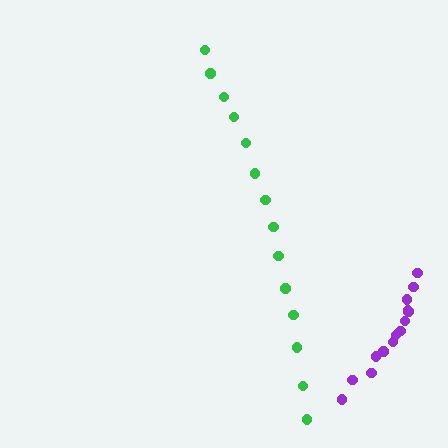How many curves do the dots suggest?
There are 2 distinct paths.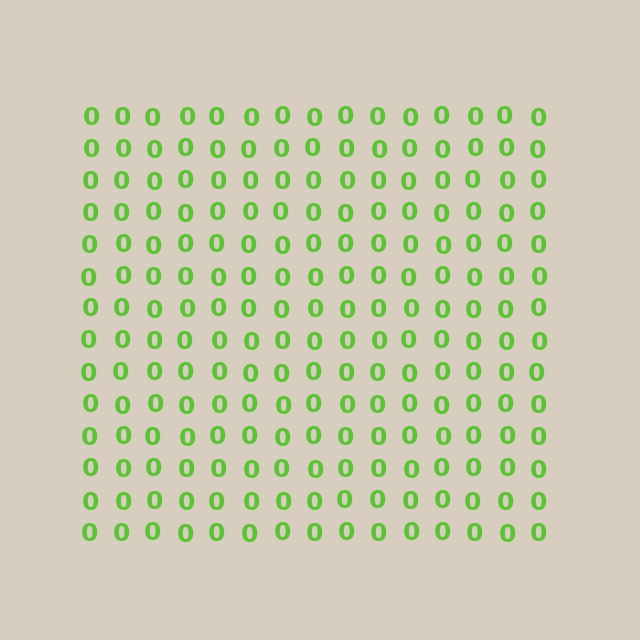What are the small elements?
The small elements are digit 0's.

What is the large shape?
The large shape is a square.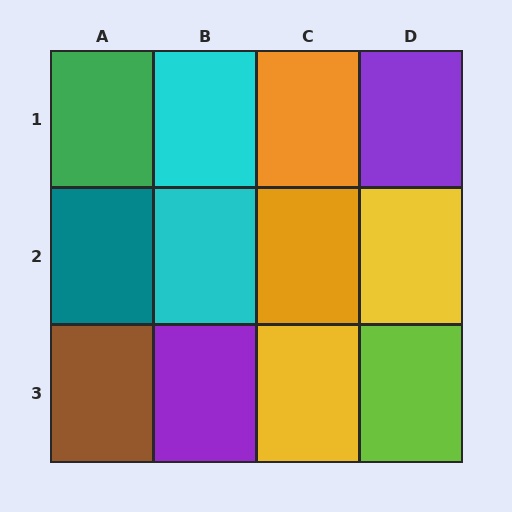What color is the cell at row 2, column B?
Cyan.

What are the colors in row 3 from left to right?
Brown, purple, yellow, lime.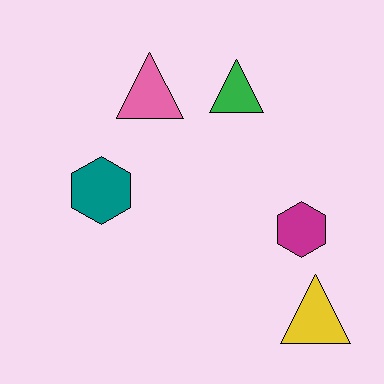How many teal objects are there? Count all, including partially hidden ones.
There is 1 teal object.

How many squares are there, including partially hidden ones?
There are no squares.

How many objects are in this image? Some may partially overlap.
There are 5 objects.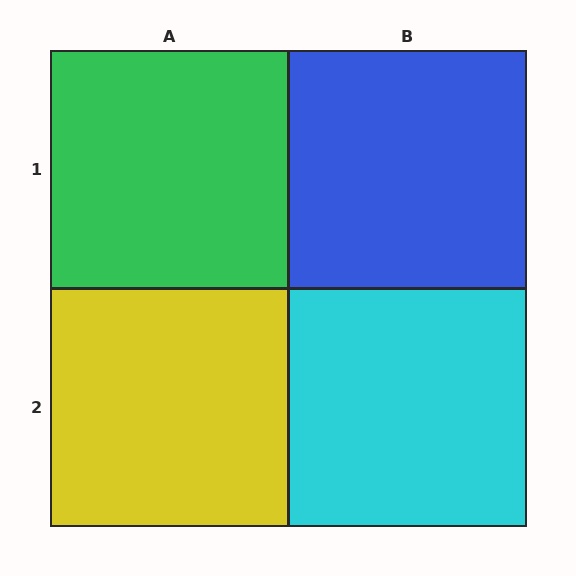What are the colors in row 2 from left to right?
Yellow, cyan.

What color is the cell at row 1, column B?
Blue.